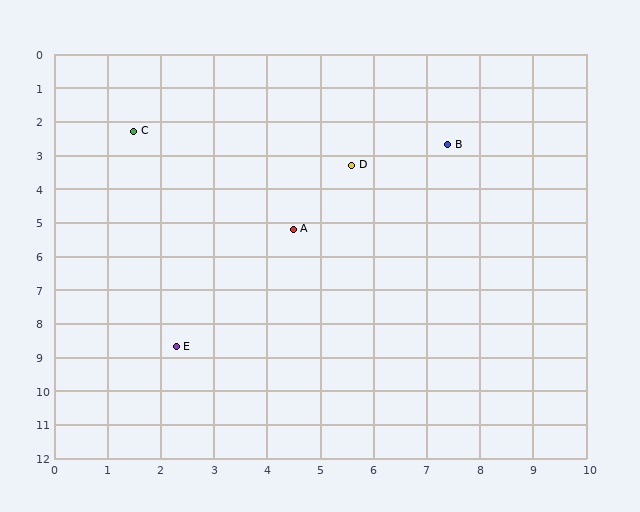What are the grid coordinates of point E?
Point E is at approximately (2.3, 8.7).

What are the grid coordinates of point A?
Point A is at approximately (4.5, 5.2).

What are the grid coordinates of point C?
Point C is at approximately (1.5, 2.3).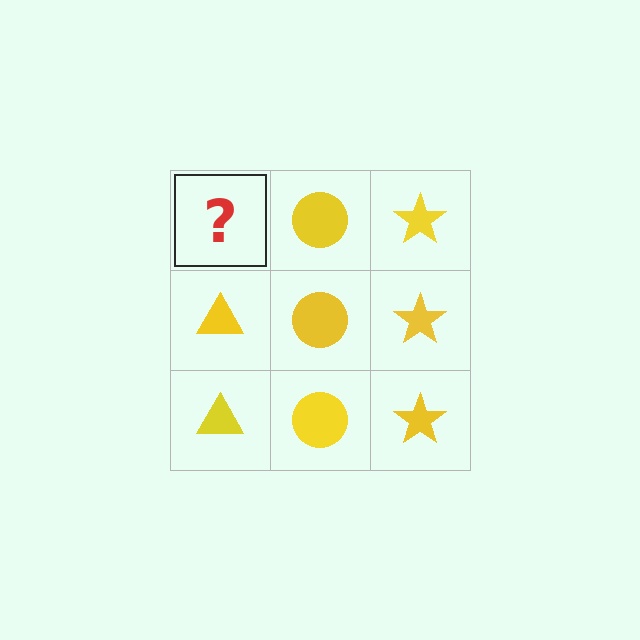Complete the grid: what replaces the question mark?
The question mark should be replaced with a yellow triangle.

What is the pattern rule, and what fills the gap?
The rule is that each column has a consistent shape. The gap should be filled with a yellow triangle.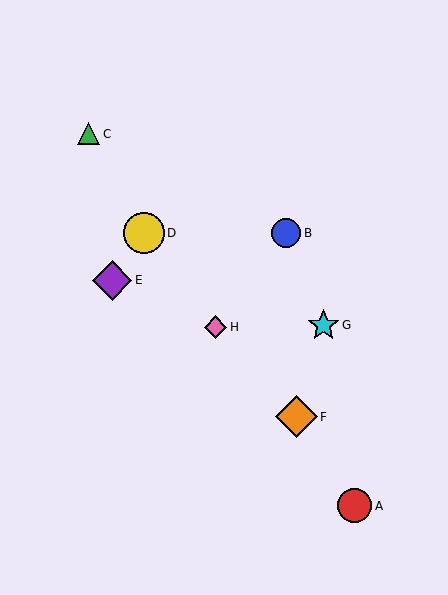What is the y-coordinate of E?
Object E is at y≈280.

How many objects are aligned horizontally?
2 objects (B, D) are aligned horizontally.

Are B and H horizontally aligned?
No, B is at y≈233 and H is at y≈327.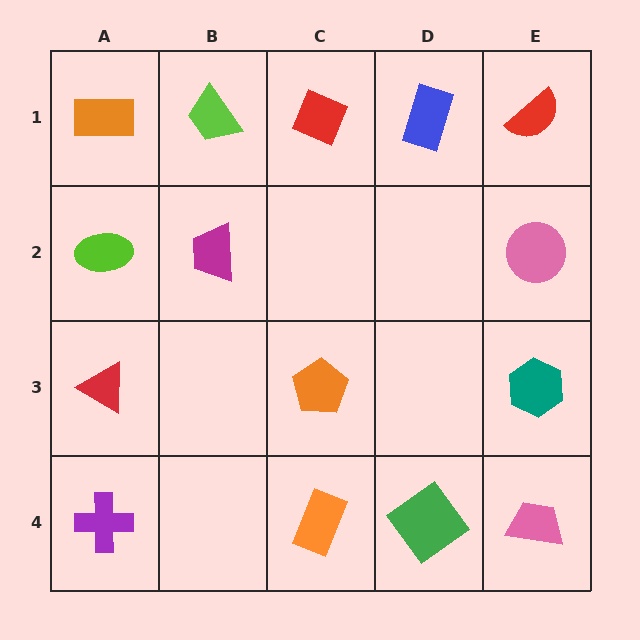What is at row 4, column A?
A purple cross.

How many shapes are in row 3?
3 shapes.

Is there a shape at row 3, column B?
No, that cell is empty.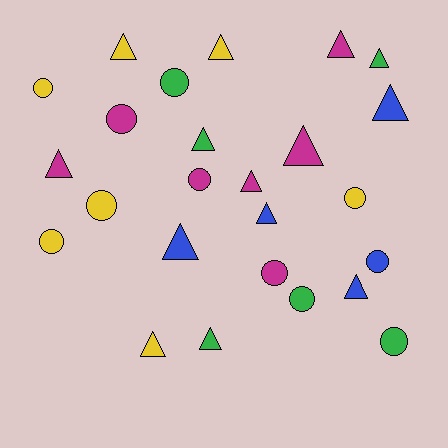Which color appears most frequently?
Magenta, with 7 objects.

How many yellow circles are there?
There are 4 yellow circles.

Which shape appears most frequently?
Triangle, with 14 objects.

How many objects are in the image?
There are 25 objects.